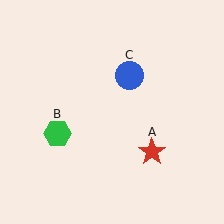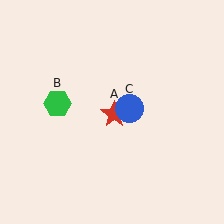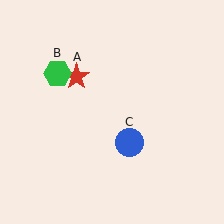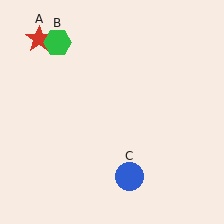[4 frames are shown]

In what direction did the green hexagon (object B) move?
The green hexagon (object B) moved up.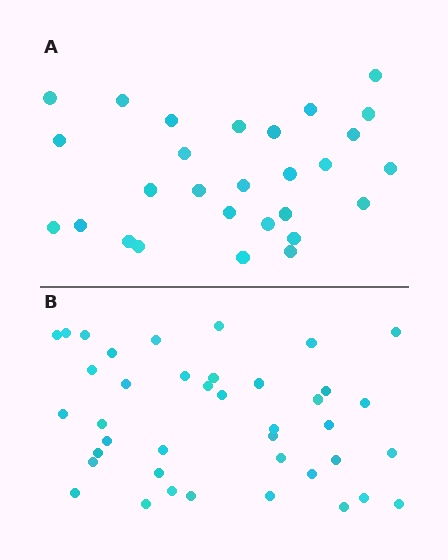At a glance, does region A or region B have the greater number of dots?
Region B (the bottom region) has more dots.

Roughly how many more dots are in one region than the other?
Region B has roughly 12 or so more dots than region A.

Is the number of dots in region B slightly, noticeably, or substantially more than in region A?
Region B has noticeably more, but not dramatically so. The ratio is roughly 1.4 to 1.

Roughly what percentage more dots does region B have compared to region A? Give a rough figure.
About 45% more.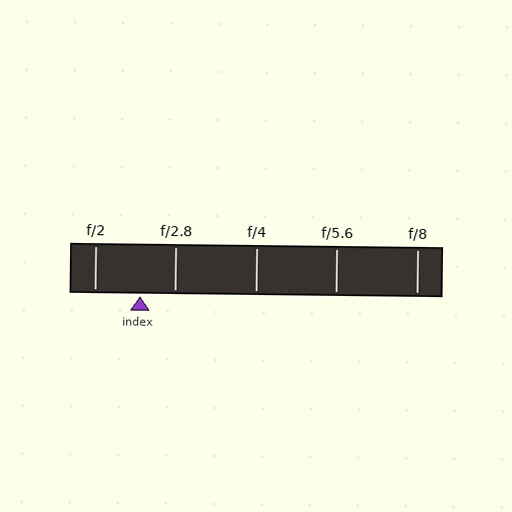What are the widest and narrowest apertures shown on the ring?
The widest aperture shown is f/2 and the narrowest is f/8.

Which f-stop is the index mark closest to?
The index mark is closest to f/2.8.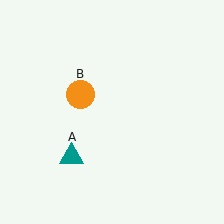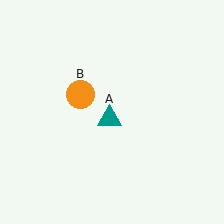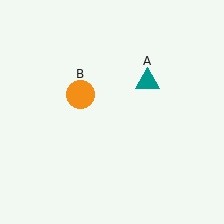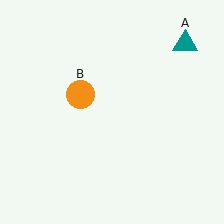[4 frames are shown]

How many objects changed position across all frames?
1 object changed position: teal triangle (object A).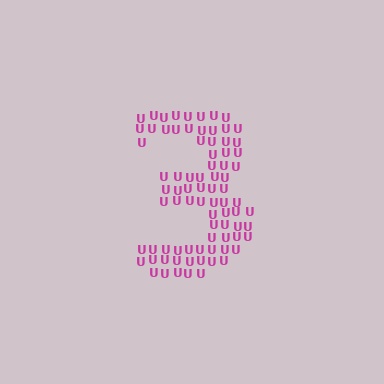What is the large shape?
The large shape is the digit 3.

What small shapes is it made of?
It is made of small letter U's.